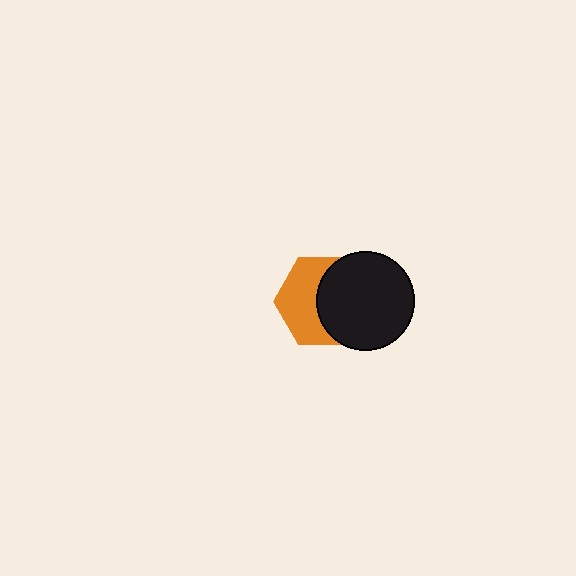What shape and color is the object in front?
The object in front is a black circle.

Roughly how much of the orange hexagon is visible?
About half of it is visible (roughly 50%).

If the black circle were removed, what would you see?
You would see the complete orange hexagon.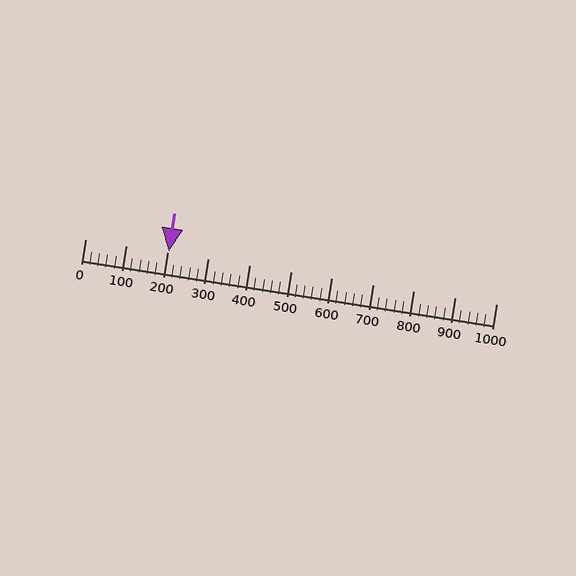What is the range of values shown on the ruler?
The ruler shows values from 0 to 1000.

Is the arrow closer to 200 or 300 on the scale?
The arrow is closer to 200.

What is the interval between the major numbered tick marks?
The major tick marks are spaced 100 units apart.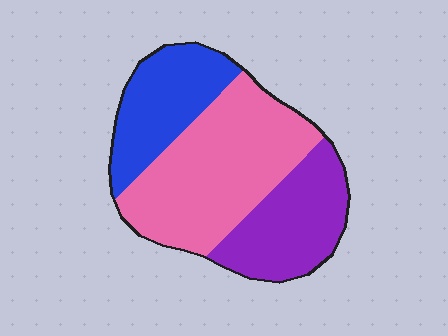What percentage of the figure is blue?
Blue takes up about one quarter (1/4) of the figure.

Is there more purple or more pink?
Pink.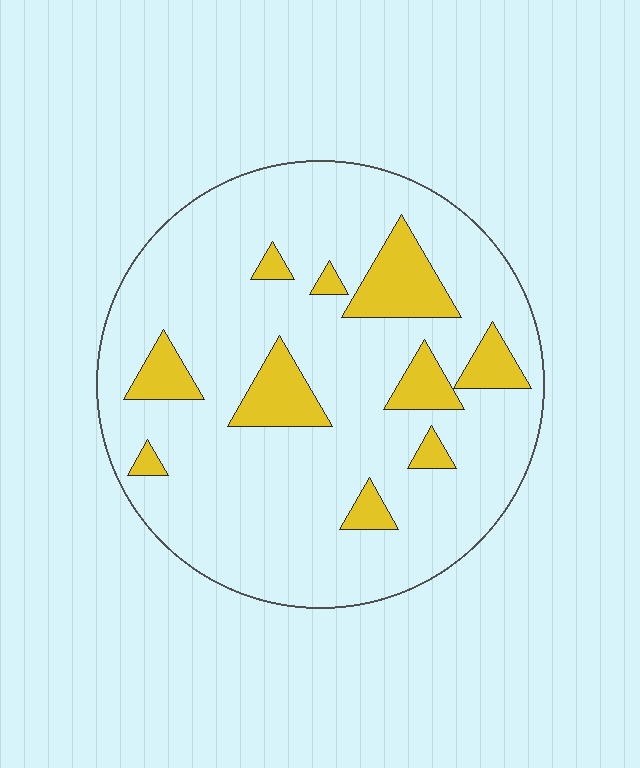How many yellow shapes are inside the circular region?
10.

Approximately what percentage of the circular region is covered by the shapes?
Approximately 15%.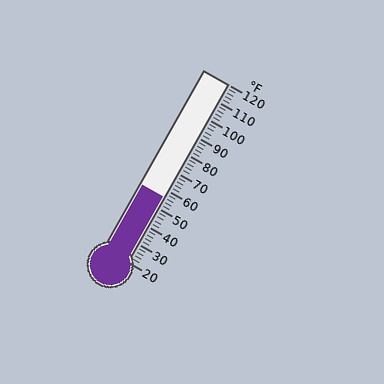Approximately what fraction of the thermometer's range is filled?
The thermometer is filled to approximately 35% of its range.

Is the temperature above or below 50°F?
The temperature is above 50°F.